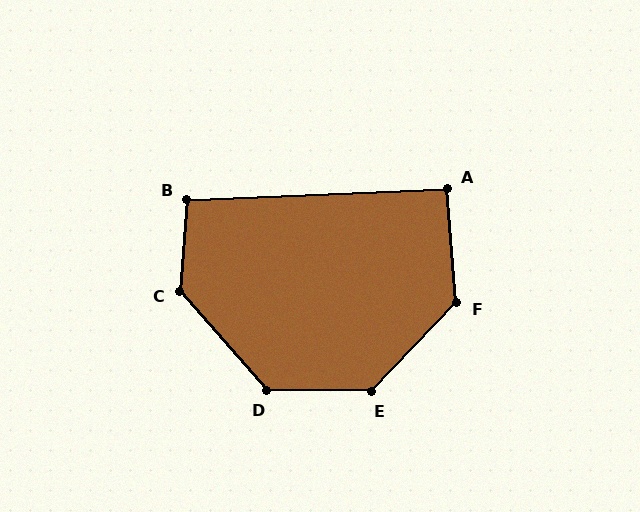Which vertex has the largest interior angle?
C, at approximately 134 degrees.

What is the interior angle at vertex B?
Approximately 97 degrees (obtuse).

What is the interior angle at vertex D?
Approximately 132 degrees (obtuse).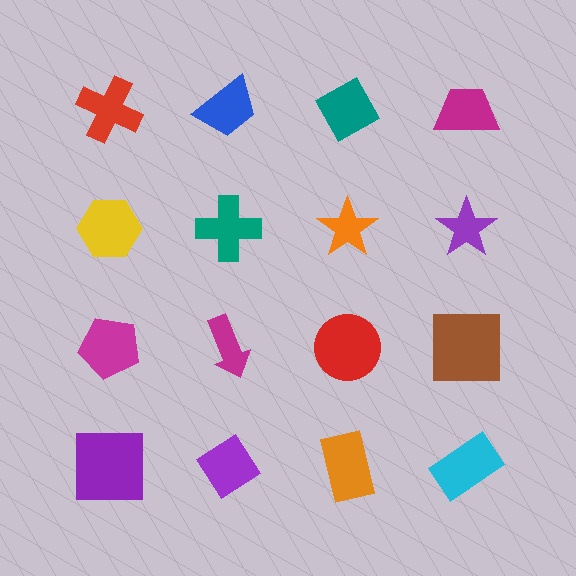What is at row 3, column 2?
A magenta arrow.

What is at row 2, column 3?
An orange star.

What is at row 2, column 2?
A teal cross.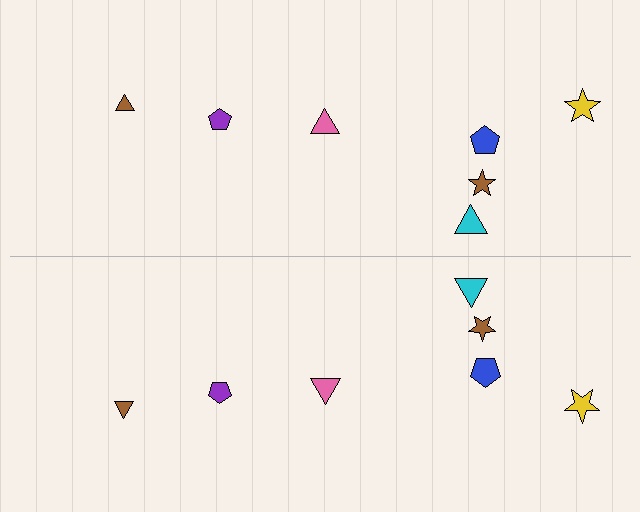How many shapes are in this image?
There are 14 shapes in this image.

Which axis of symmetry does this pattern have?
The pattern has a horizontal axis of symmetry running through the center of the image.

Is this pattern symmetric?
Yes, this pattern has bilateral (reflection) symmetry.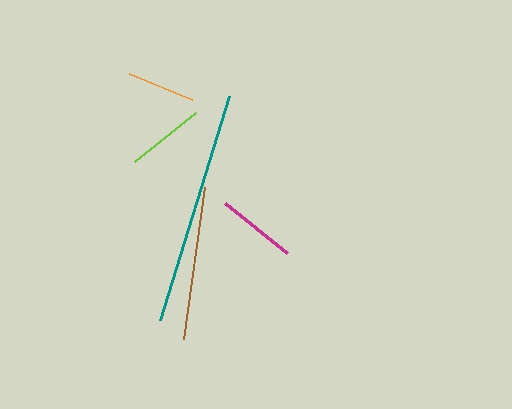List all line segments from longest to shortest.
From longest to shortest: teal, brown, magenta, lime, orange.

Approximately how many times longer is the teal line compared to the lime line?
The teal line is approximately 3.0 times the length of the lime line.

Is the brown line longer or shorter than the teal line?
The teal line is longer than the brown line.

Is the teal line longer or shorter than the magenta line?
The teal line is longer than the magenta line.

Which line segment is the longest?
The teal line is the longest at approximately 234 pixels.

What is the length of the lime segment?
The lime segment is approximately 77 pixels long.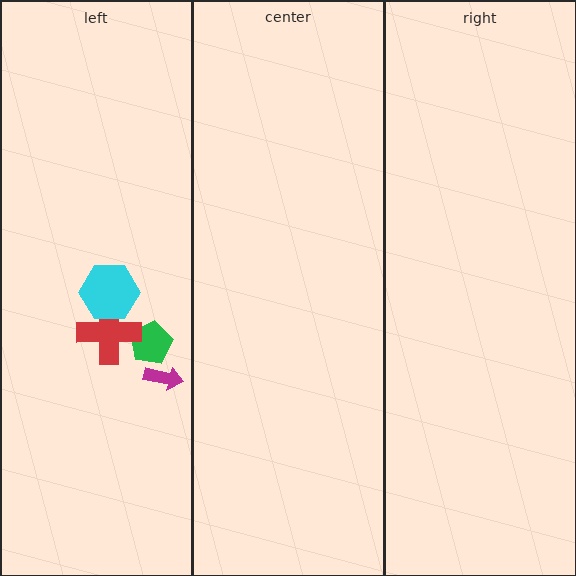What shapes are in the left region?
The green pentagon, the red cross, the cyan hexagon, the magenta arrow.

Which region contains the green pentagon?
The left region.